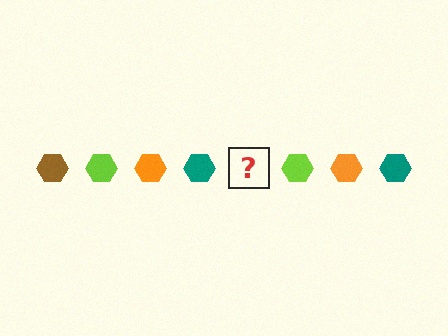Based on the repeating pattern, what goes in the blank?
The blank should be a brown hexagon.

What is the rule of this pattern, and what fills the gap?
The rule is that the pattern cycles through brown, lime, orange, teal hexagons. The gap should be filled with a brown hexagon.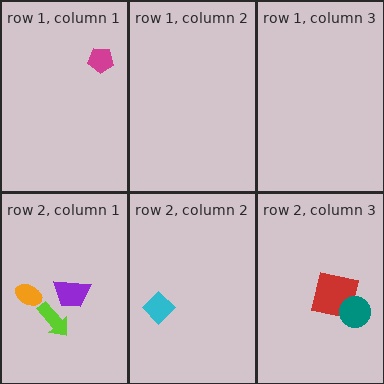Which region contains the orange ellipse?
The row 2, column 1 region.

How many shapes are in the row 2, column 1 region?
3.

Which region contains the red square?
The row 2, column 3 region.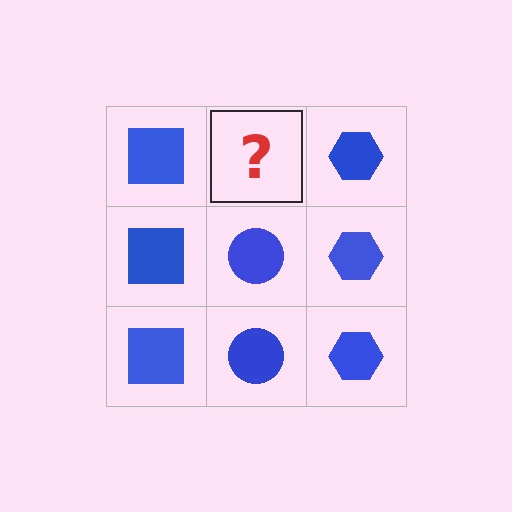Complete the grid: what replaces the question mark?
The question mark should be replaced with a blue circle.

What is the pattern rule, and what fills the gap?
The rule is that each column has a consistent shape. The gap should be filled with a blue circle.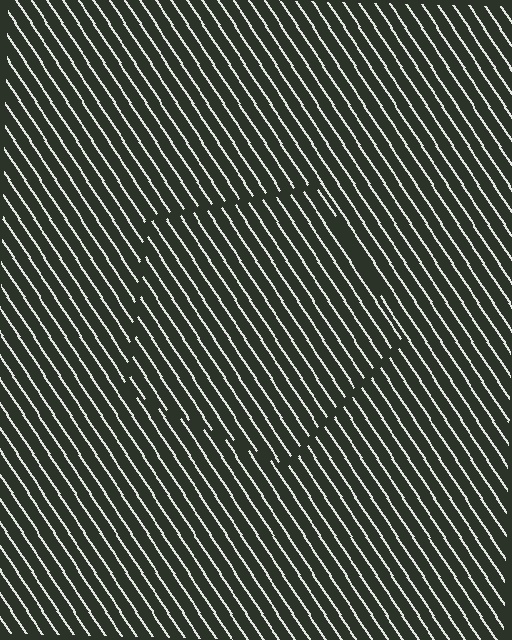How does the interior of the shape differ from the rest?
The interior of the shape contains the same grating, shifted by half a period — the contour is defined by the phase discontinuity where line-ends from the inner and outer gratings abut.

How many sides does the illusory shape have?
5 sides — the line-ends trace a pentagon.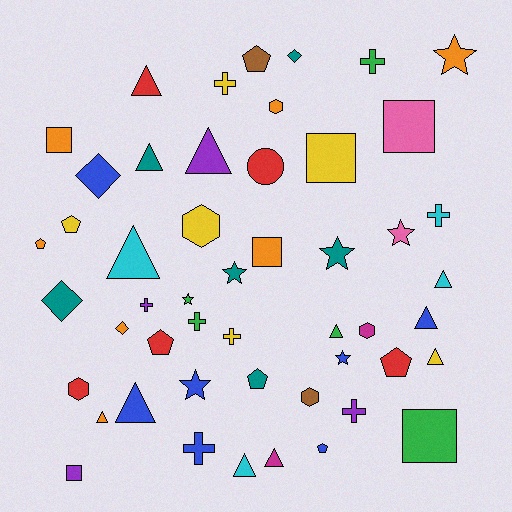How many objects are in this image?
There are 50 objects.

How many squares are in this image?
There are 6 squares.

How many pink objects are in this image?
There are 2 pink objects.